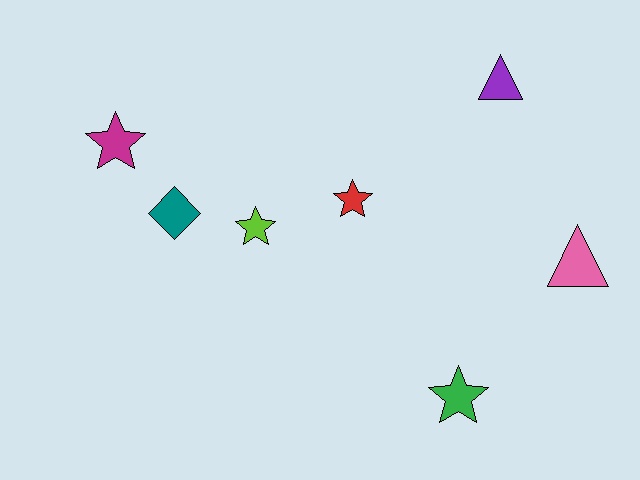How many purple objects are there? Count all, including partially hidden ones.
There is 1 purple object.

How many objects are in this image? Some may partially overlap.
There are 7 objects.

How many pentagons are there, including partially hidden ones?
There are no pentagons.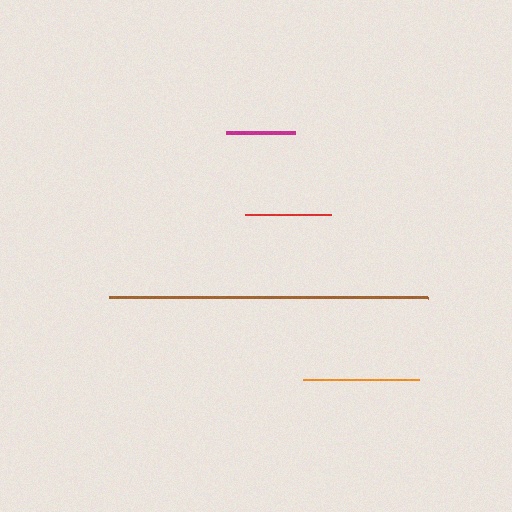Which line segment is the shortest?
The magenta line is the shortest at approximately 68 pixels.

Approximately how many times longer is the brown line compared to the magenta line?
The brown line is approximately 4.7 times the length of the magenta line.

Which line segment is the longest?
The brown line is the longest at approximately 318 pixels.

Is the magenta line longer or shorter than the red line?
The red line is longer than the magenta line.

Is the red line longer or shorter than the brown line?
The brown line is longer than the red line.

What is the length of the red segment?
The red segment is approximately 86 pixels long.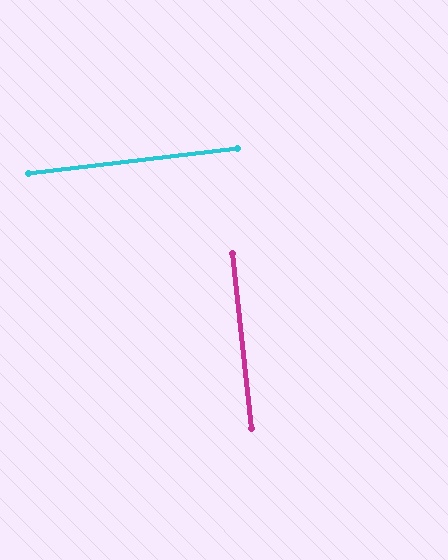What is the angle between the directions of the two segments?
Approximately 89 degrees.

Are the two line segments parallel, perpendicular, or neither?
Perpendicular — they meet at approximately 89°.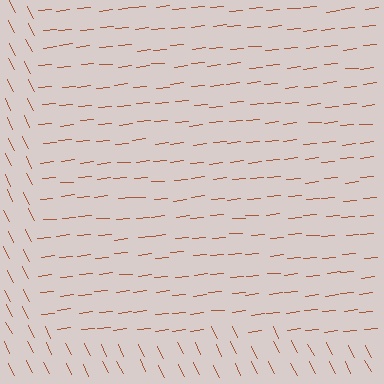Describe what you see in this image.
The image is filled with small brown line segments. A rectangle region in the image has lines oriented differently from the surrounding lines, creating a visible texture boundary.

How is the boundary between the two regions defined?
The boundary is defined purely by a change in line orientation (approximately 69 degrees difference). All lines are the same color and thickness.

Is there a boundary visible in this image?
Yes, there is a texture boundary formed by a change in line orientation.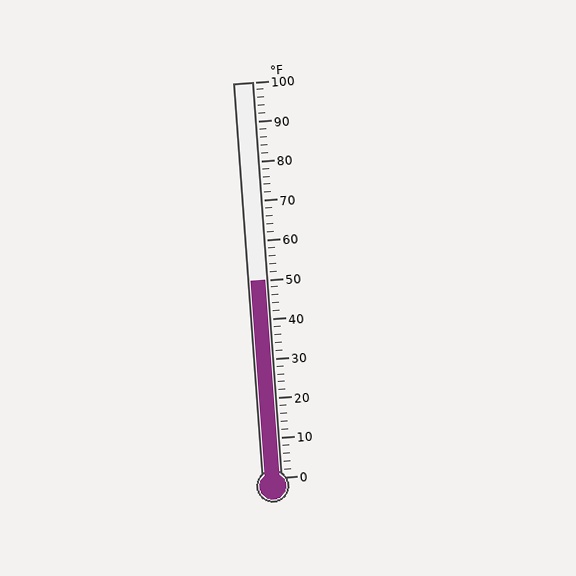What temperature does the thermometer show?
The thermometer shows approximately 50°F.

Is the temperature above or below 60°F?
The temperature is below 60°F.